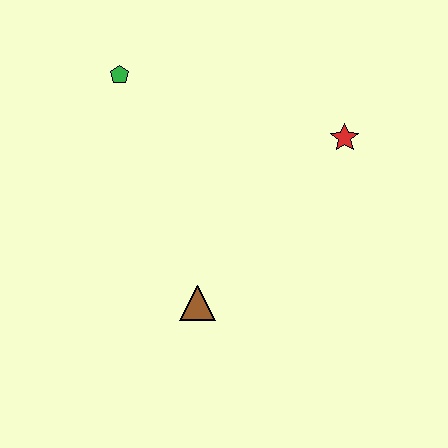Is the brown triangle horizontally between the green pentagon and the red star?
Yes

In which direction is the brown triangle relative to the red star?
The brown triangle is below the red star.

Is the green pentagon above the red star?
Yes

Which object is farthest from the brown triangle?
The green pentagon is farthest from the brown triangle.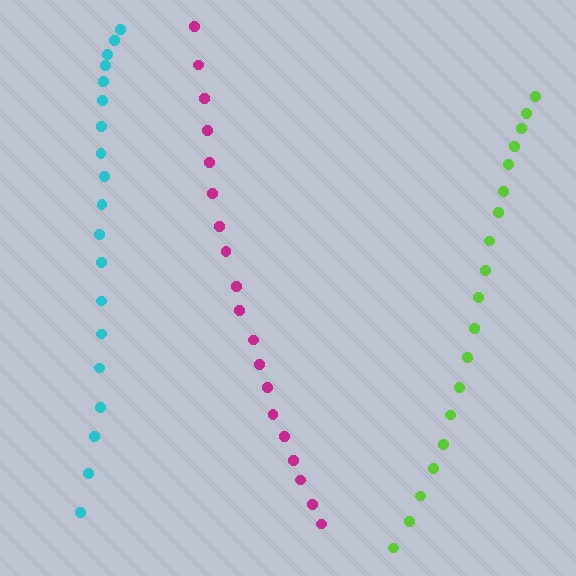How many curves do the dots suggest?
There are 3 distinct paths.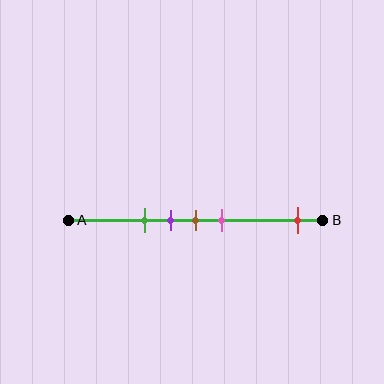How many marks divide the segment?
There are 5 marks dividing the segment.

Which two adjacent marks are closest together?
The purple and brown marks are the closest adjacent pair.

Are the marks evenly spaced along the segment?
No, the marks are not evenly spaced.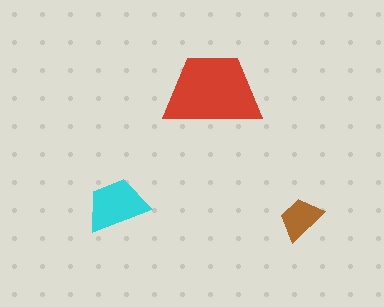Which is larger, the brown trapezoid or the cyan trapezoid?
The cyan one.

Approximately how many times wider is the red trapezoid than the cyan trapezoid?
About 1.5 times wider.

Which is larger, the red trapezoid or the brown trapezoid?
The red one.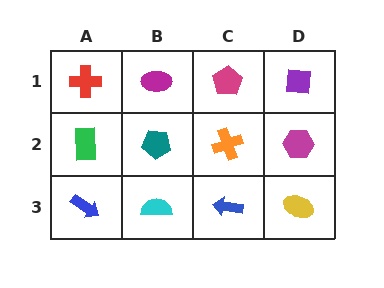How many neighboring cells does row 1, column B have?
3.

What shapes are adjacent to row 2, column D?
A purple square (row 1, column D), a yellow ellipse (row 3, column D), an orange cross (row 2, column C).